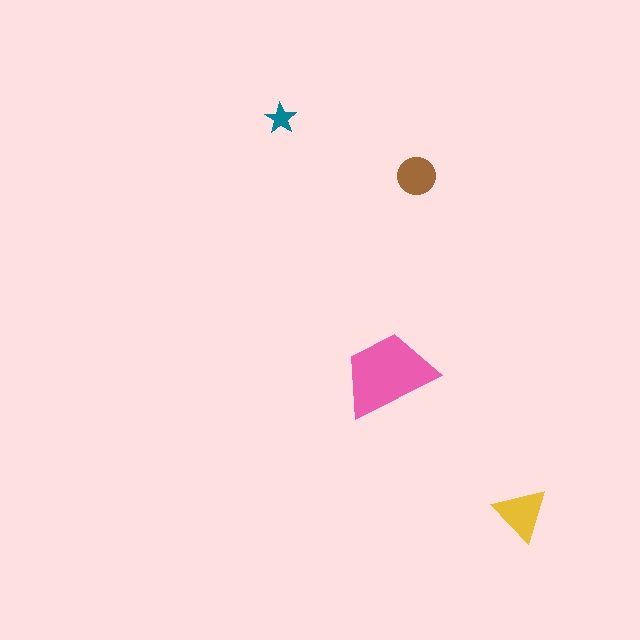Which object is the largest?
The pink trapezoid.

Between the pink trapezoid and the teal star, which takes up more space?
The pink trapezoid.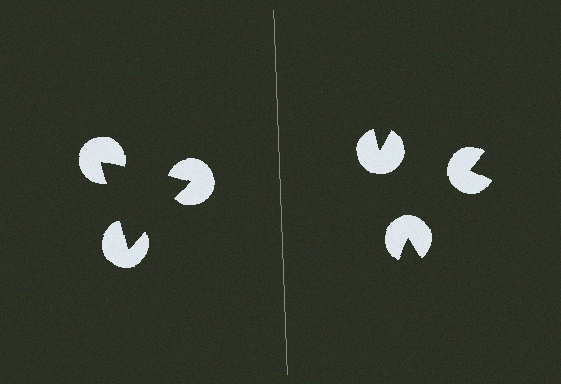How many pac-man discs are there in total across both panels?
6 — 3 on each side.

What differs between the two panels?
The pac-man discs are positioned identically on both sides; only the wedge orientations differ. On the left they align to a triangle; on the right they are misaligned.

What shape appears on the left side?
An illusory triangle.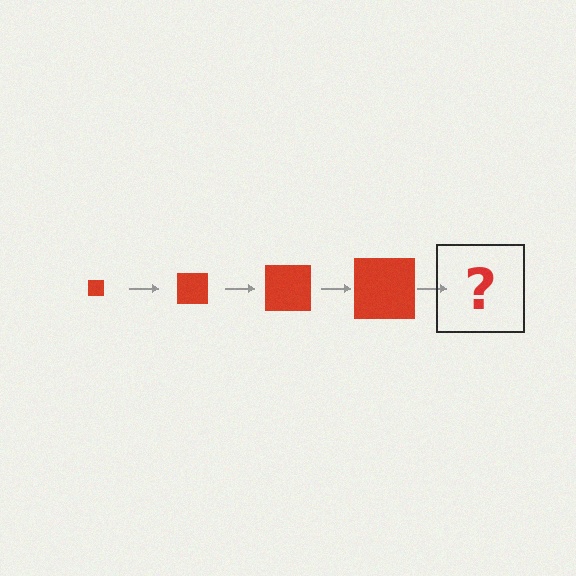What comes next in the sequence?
The next element should be a red square, larger than the previous one.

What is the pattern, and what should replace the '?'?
The pattern is that the square gets progressively larger each step. The '?' should be a red square, larger than the previous one.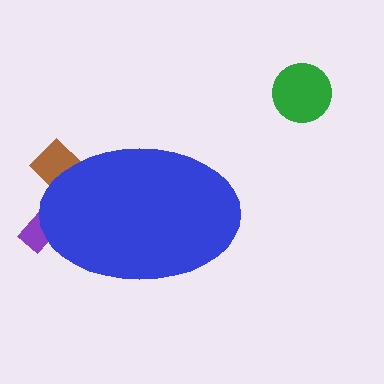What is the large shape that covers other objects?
A blue ellipse.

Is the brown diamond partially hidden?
Yes, the brown diamond is partially hidden behind the blue ellipse.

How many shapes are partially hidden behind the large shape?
2 shapes are partially hidden.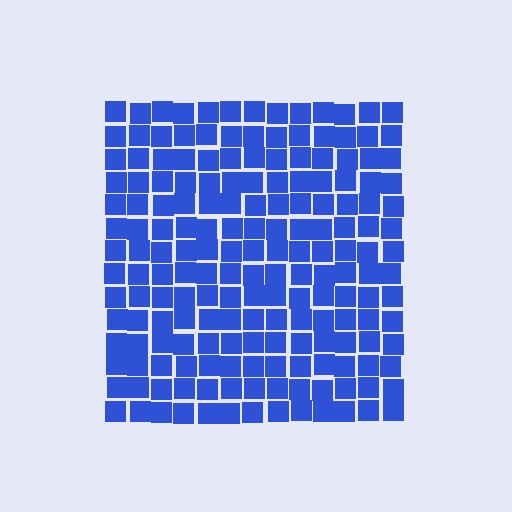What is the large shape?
The large shape is a square.